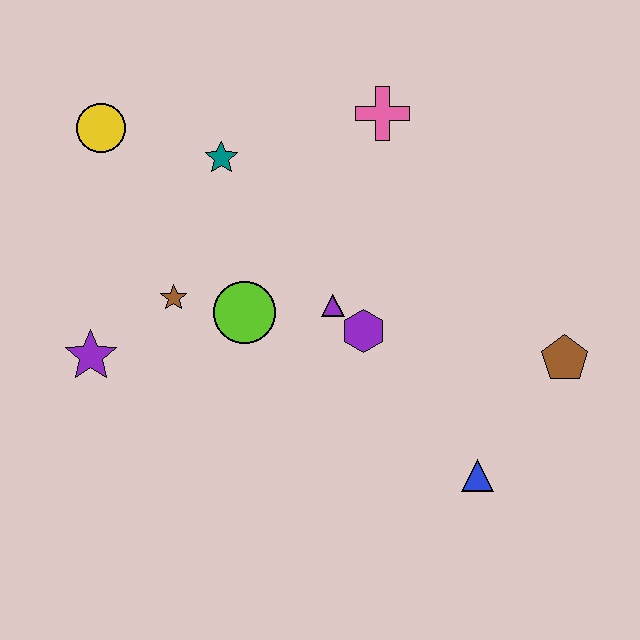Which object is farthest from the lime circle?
The brown pentagon is farthest from the lime circle.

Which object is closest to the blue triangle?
The brown pentagon is closest to the blue triangle.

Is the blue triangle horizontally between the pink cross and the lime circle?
No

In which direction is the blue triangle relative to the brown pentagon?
The blue triangle is below the brown pentagon.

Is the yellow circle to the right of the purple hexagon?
No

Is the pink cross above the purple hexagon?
Yes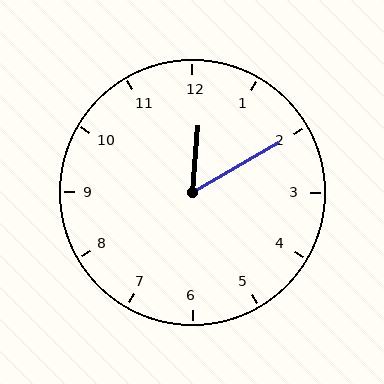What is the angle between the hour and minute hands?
Approximately 55 degrees.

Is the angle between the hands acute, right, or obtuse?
It is acute.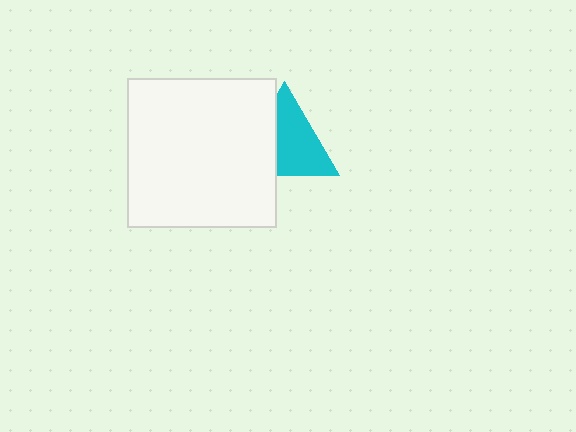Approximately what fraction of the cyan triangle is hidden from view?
Roughly 38% of the cyan triangle is hidden behind the white square.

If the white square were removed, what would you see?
You would see the complete cyan triangle.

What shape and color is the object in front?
The object in front is a white square.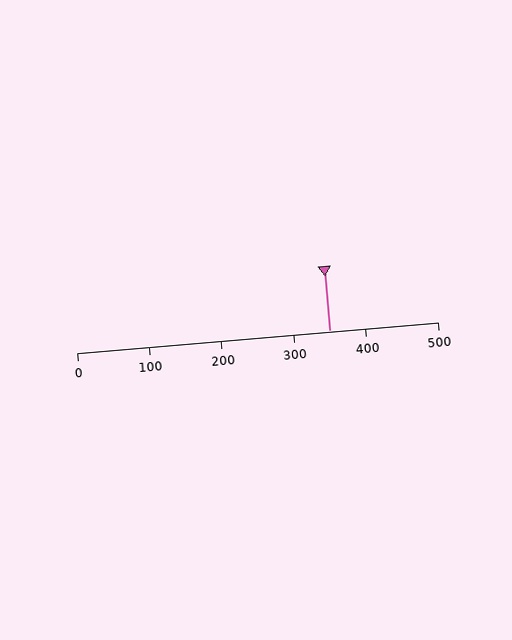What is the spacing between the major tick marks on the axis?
The major ticks are spaced 100 apart.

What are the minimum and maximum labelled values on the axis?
The axis runs from 0 to 500.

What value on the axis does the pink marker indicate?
The marker indicates approximately 350.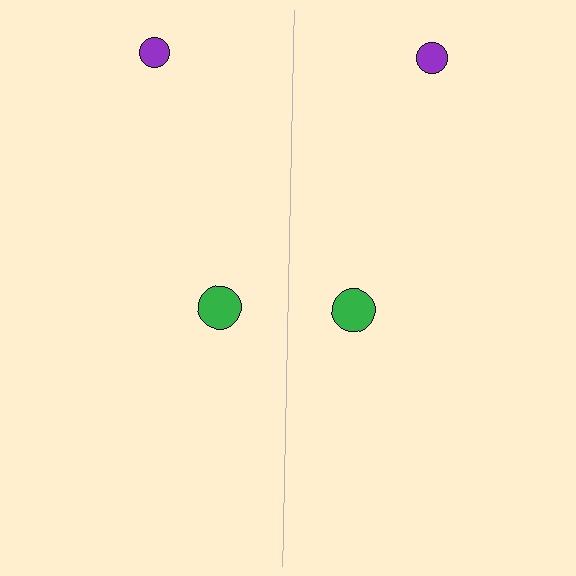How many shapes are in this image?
There are 4 shapes in this image.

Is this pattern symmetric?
Yes, this pattern has bilateral (reflection) symmetry.